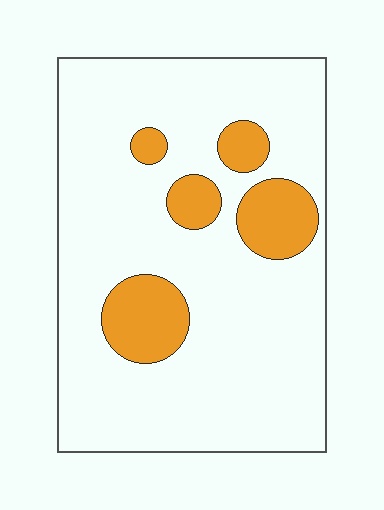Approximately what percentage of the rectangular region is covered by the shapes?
Approximately 15%.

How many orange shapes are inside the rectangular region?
5.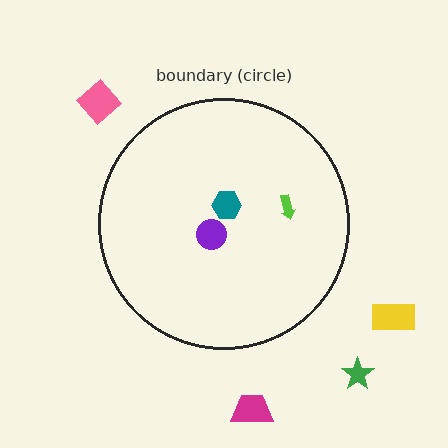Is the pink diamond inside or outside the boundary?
Outside.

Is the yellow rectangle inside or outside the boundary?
Outside.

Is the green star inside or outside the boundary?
Outside.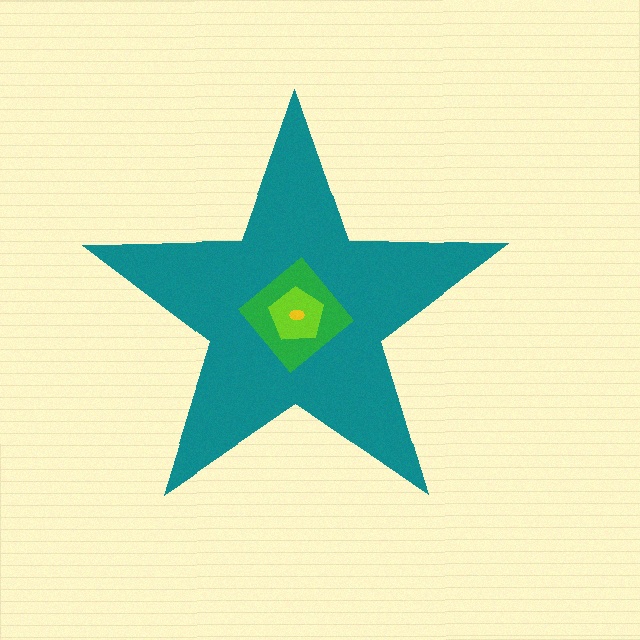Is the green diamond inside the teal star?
Yes.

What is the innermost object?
The yellow ellipse.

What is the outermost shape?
The teal star.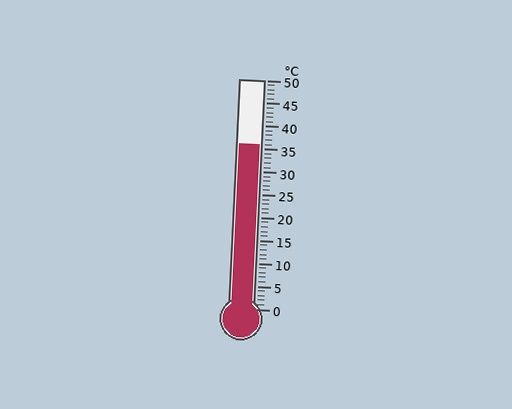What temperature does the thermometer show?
The thermometer shows approximately 36°C.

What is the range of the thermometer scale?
The thermometer scale ranges from 0°C to 50°C.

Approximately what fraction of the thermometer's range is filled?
The thermometer is filled to approximately 70% of its range.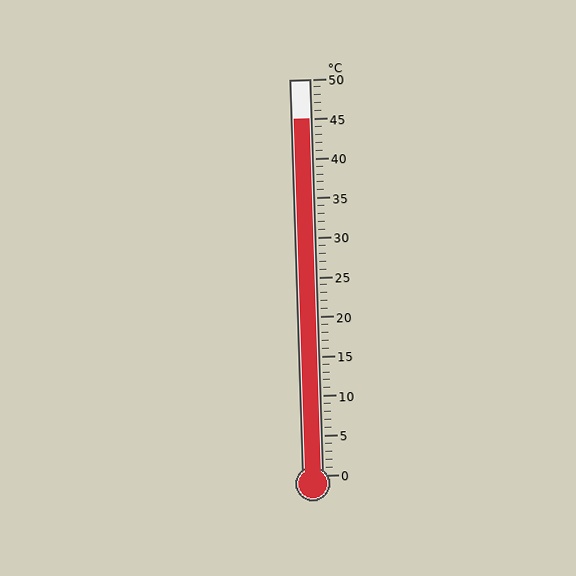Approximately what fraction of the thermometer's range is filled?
The thermometer is filled to approximately 90% of its range.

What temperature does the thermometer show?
The thermometer shows approximately 45°C.